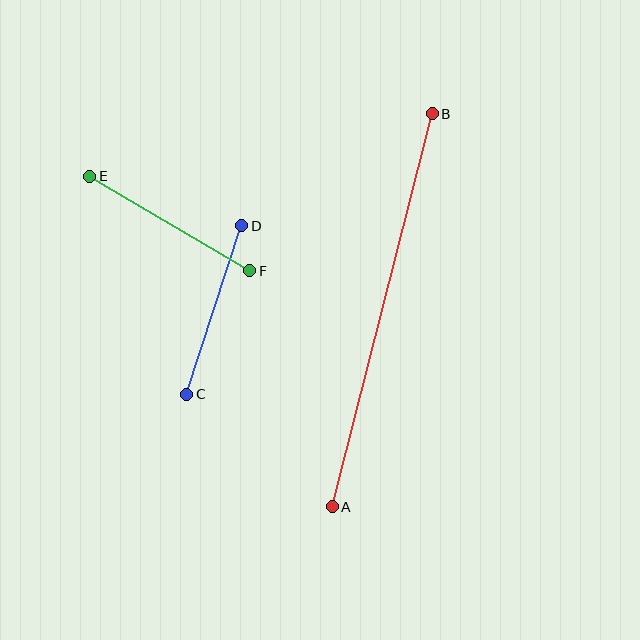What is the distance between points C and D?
The distance is approximately 177 pixels.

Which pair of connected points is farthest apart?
Points A and B are farthest apart.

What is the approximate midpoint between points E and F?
The midpoint is at approximately (170, 223) pixels.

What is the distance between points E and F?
The distance is approximately 186 pixels.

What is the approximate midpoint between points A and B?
The midpoint is at approximately (382, 310) pixels.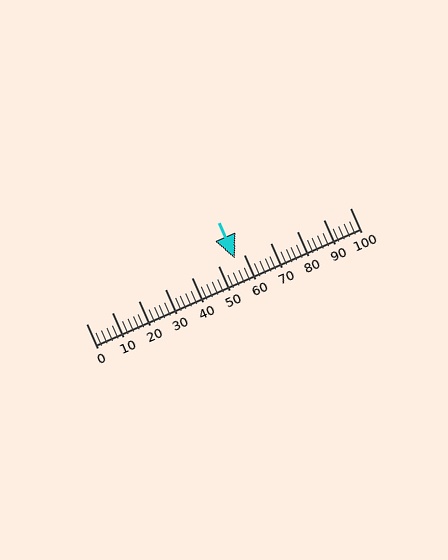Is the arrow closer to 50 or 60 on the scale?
The arrow is closer to 60.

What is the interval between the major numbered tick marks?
The major tick marks are spaced 10 units apart.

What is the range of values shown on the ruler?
The ruler shows values from 0 to 100.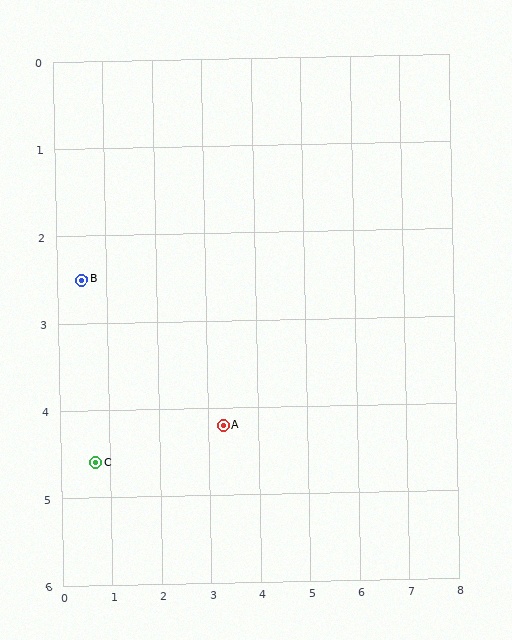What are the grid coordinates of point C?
Point C is at approximately (0.7, 4.6).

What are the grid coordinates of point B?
Point B is at approximately (0.5, 2.5).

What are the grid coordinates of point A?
Point A is at approximately (3.3, 4.2).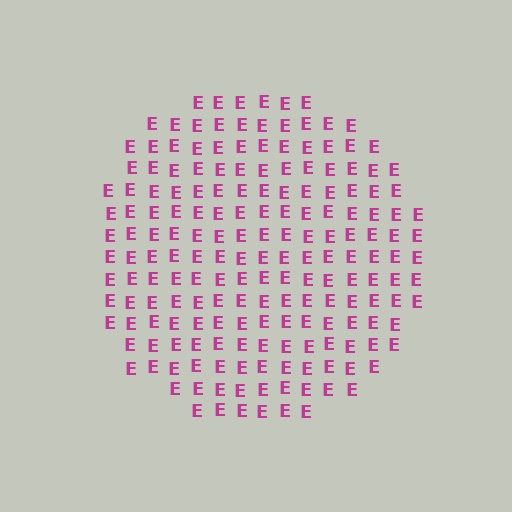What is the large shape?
The large shape is a circle.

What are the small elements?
The small elements are letter E's.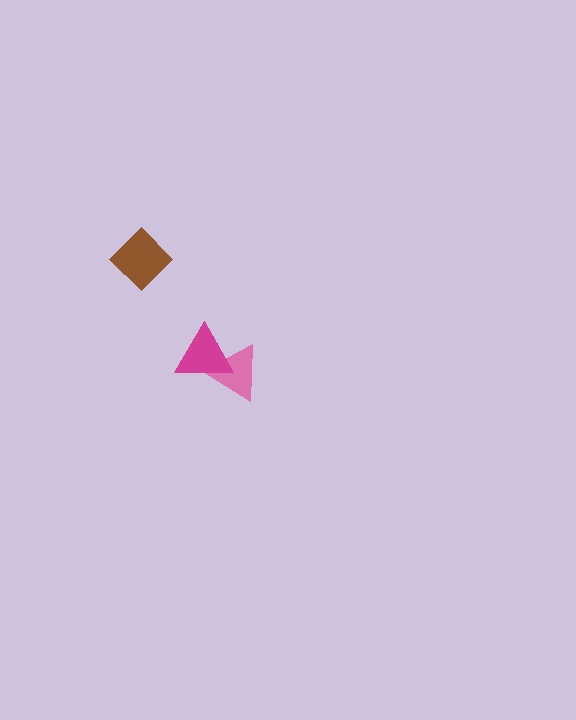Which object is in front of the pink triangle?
The magenta triangle is in front of the pink triangle.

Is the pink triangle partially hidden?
Yes, it is partially covered by another shape.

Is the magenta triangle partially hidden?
No, no other shape covers it.